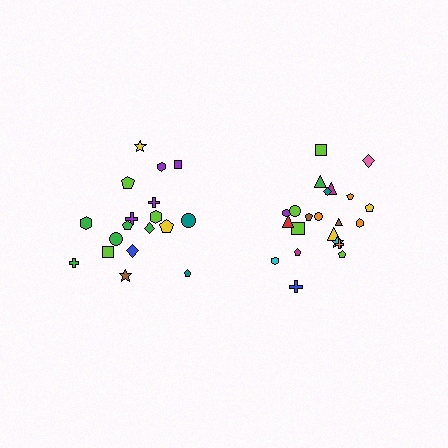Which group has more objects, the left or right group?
The right group.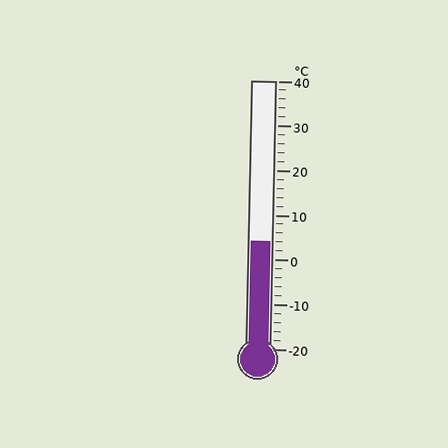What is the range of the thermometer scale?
The thermometer scale ranges from -20°C to 40°C.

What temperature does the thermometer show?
The thermometer shows approximately 4°C.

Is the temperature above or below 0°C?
The temperature is above 0°C.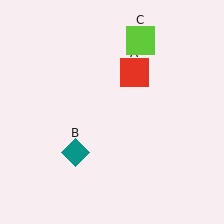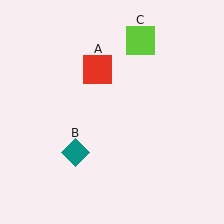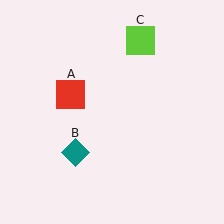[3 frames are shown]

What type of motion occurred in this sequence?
The red square (object A) rotated counterclockwise around the center of the scene.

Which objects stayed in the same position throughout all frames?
Teal diamond (object B) and lime square (object C) remained stationary.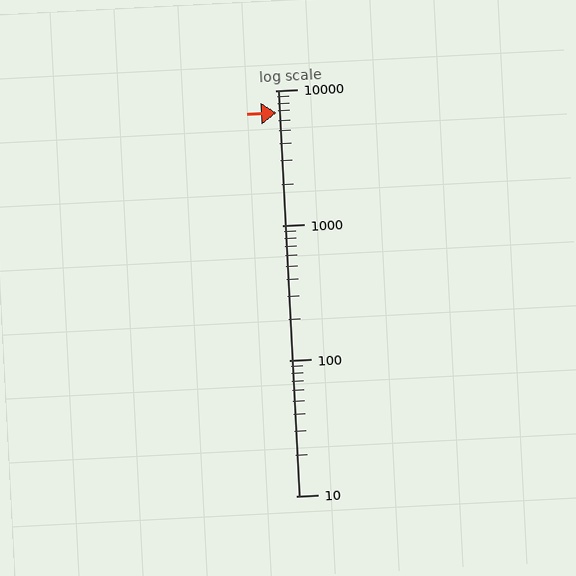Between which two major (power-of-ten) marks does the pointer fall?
The pointer is between 1000 and 10000.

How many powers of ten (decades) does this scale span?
The scale spans 3 decades, from 10 to 10000.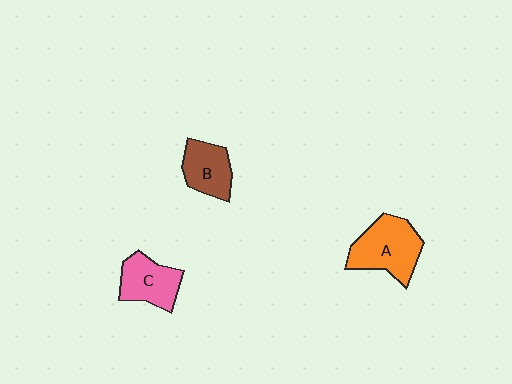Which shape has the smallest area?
Shape B (brown).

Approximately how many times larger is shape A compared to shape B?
Approximately 1.5 times.